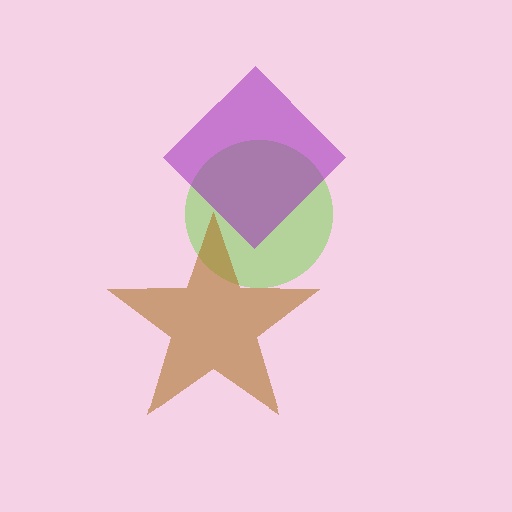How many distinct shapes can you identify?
There are 3 distinct shapes: a lime circle, a purple diamond, a brown star.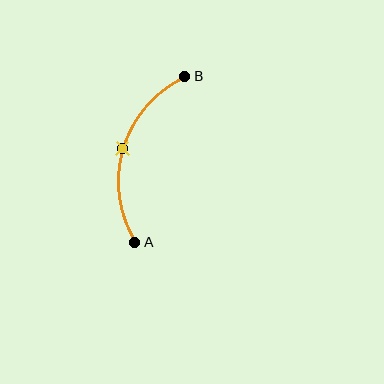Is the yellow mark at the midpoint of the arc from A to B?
Yes. The yellow mark lies on the arc at equal arc-length from both A and B — it is the arc midpoint.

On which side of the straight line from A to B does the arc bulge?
The arc bulges to the left of the straight line connecting A and B.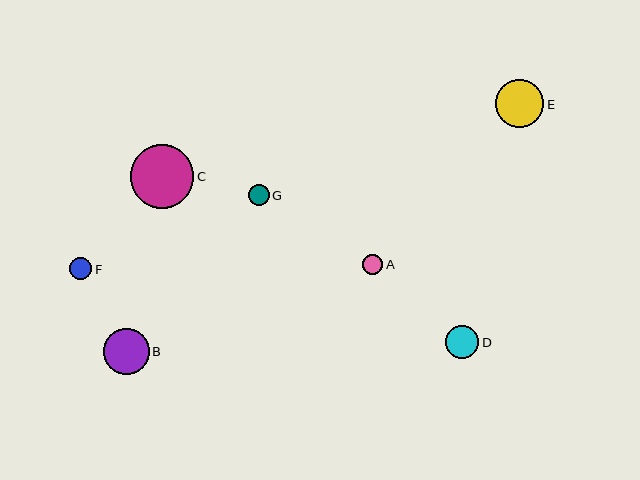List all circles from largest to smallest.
From largest to smallest: C, E, B, D, F, G, A.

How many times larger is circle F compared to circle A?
Circle F is approximately 1.1 times the size of circle A.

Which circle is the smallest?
Circle A is the smallest with a size of approximately 20 pixels.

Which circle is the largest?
Circle C is the largest with a size of approximately 63 pixels.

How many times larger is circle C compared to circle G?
Circle C is approximately 3.0 times the size of circle G.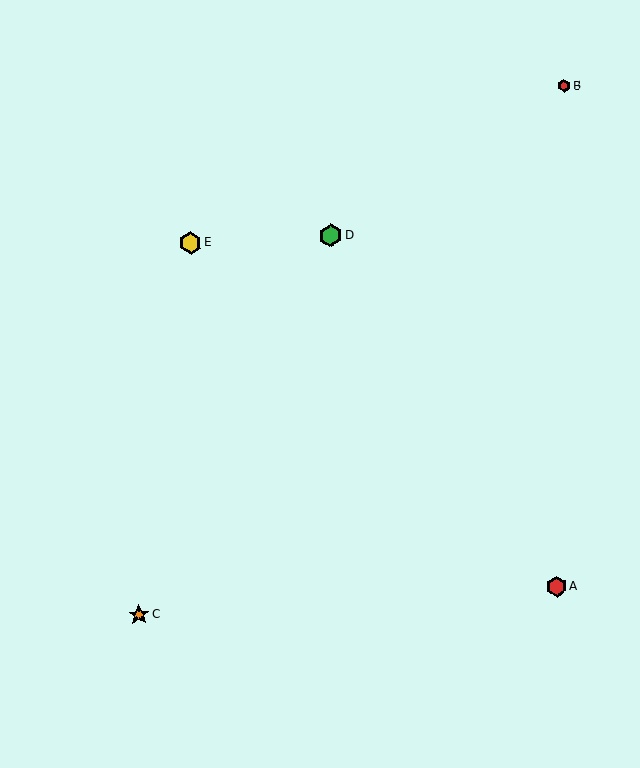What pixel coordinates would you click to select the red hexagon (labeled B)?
Click at (564, 86) to select the red hexagon B.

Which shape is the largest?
The green hexagon (labeled D) is the largest.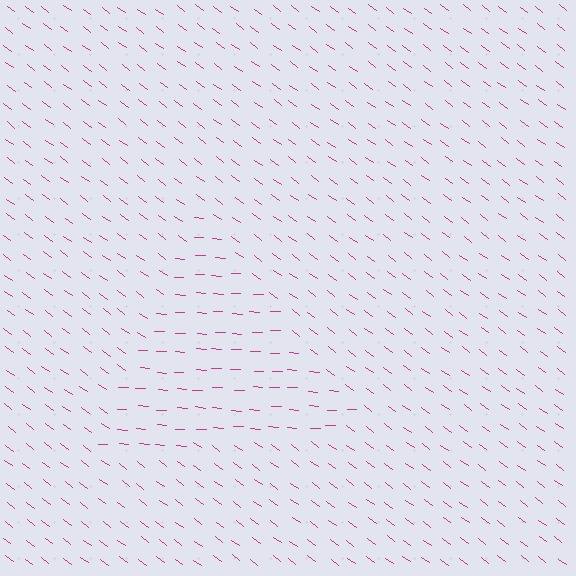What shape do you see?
I see a triangle.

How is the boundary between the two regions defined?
The boundary is defined purely by a change in line orientation (approximately 33 degrees difference). All lines are the same color and thickness.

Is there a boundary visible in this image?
Yes, there is a texture boundary formed by a change in line orientation.